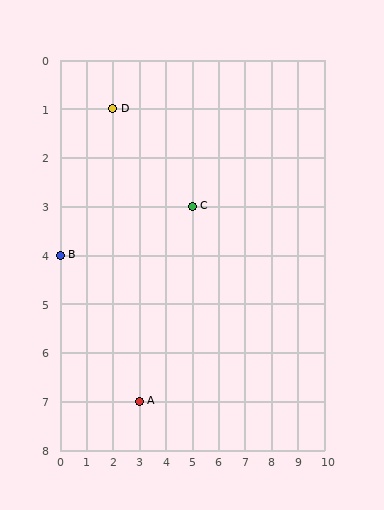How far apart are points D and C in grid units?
Points D and C are 3 columns and 2 rows apart (about 3.6 grid units diagonally).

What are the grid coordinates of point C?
Point C is at grid coordinates (5, 3).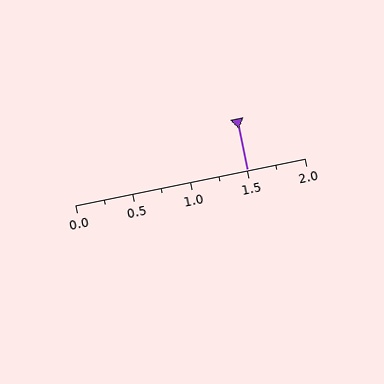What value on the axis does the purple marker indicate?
The marker indicates approximately 1.5.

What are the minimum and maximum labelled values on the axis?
The axis runs from 0.0 to 2.0.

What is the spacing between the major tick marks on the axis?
The major ticks are spaced 0.5 apart.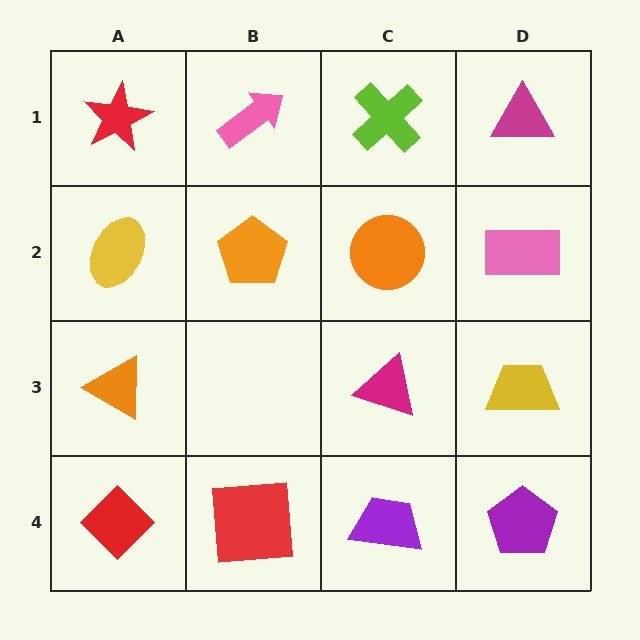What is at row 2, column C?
An orange circle.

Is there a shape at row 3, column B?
No, that cell is empty.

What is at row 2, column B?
An orange pentagon.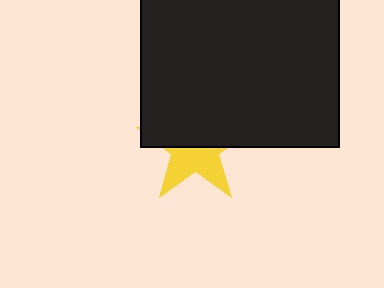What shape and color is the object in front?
The object in front is a black square.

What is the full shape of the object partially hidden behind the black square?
The partially hidden object is a yellow star.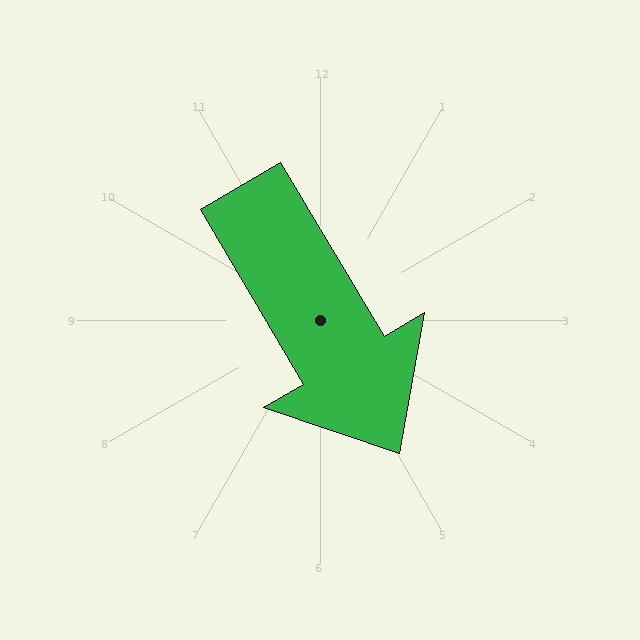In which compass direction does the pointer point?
Southeast.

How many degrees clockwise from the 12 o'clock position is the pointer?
Approximately 149 degrees.